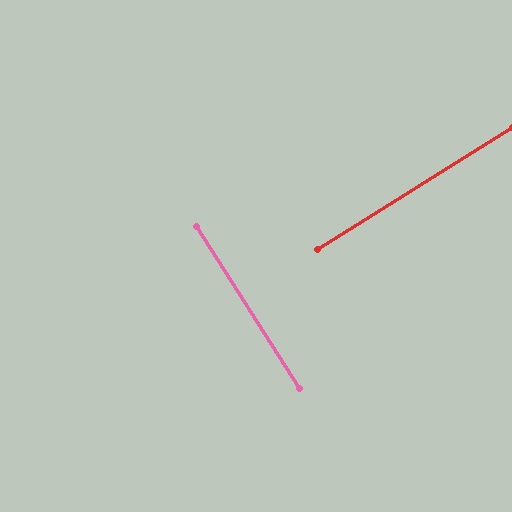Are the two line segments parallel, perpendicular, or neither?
Perpendicular — they meet at approximately 89°.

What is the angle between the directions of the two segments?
Approximately 89 degrees.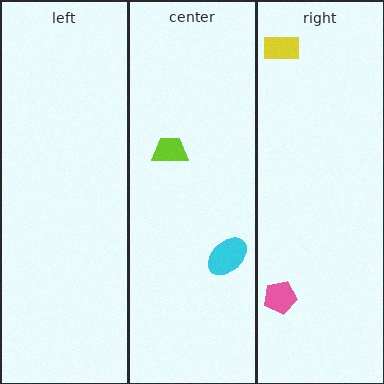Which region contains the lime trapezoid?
The center region.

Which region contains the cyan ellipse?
The center region.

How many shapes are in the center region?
2.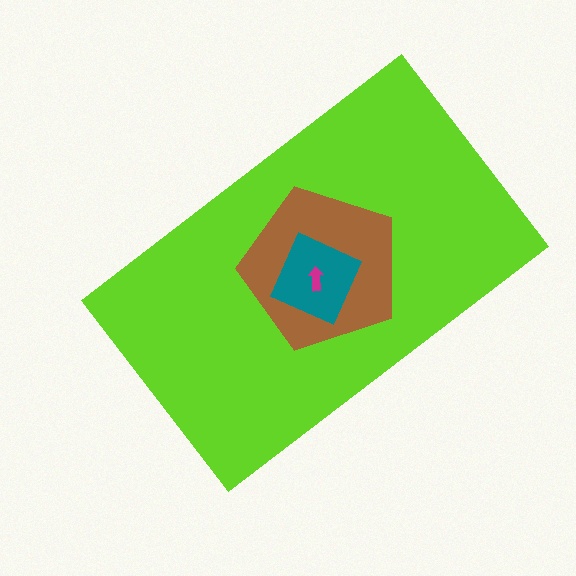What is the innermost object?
The magenta arrow.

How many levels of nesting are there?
4.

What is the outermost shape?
The lime rectangle.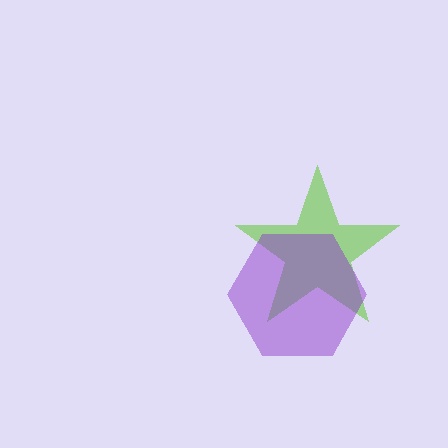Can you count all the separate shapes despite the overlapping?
Yes, there are 2 separate shapes.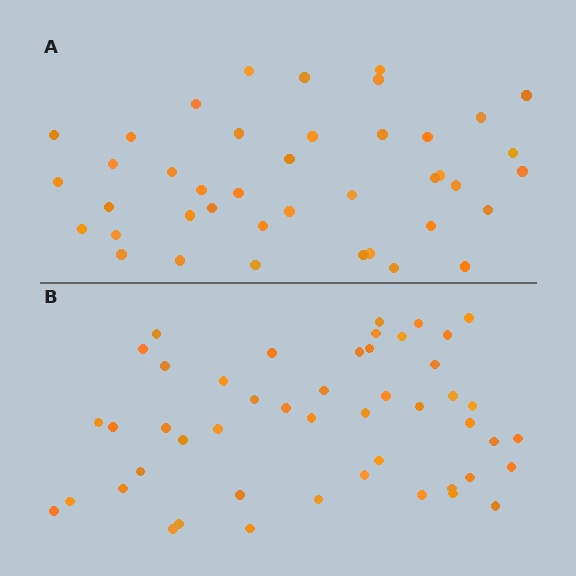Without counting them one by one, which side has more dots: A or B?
Region B (the bottom region) has more dots.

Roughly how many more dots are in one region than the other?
Region B has roughly 8 or so more dots than region A.